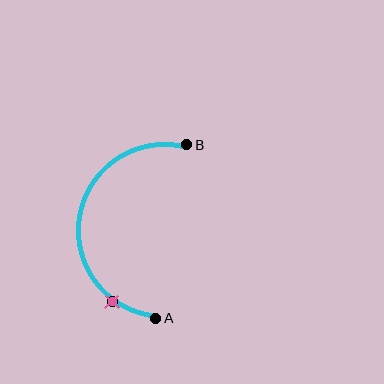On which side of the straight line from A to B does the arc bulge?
The arc bulges to the left of the straight line connecting A and B.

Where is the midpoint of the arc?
The arc midpoint is the point on the curve farthest from the straight line joining A and B. It sits to the left of that line.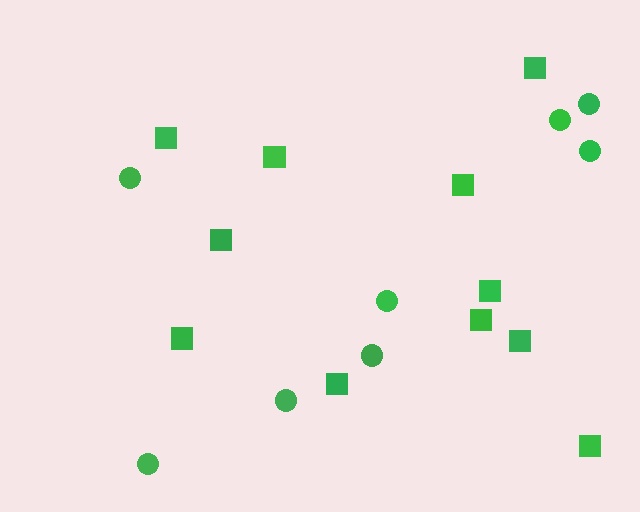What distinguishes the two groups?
There are 2 groups: one group of squares (11) and one group of circles (8).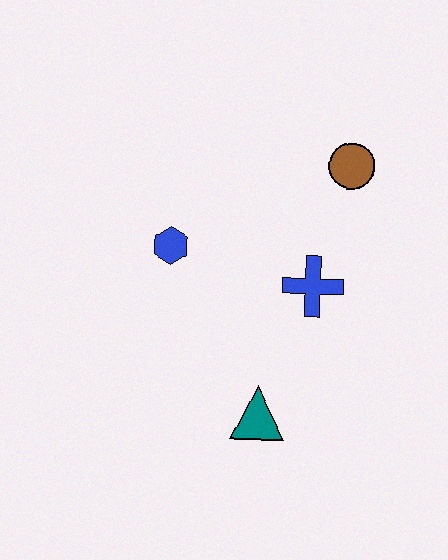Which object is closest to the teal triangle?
The blue cross is closest to the teal triangle.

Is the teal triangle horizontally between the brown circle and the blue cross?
No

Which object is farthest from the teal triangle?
The brown circle is farthest from the teal triangle.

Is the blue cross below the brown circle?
Yes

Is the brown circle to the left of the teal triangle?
No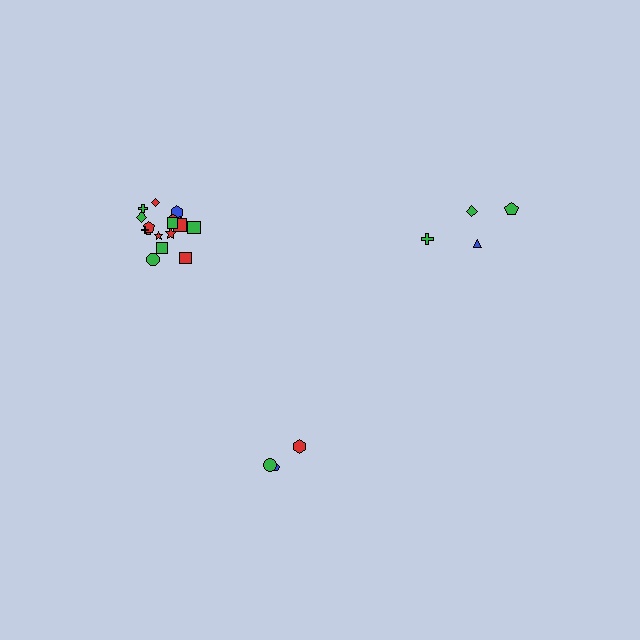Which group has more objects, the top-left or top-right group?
The top-left group.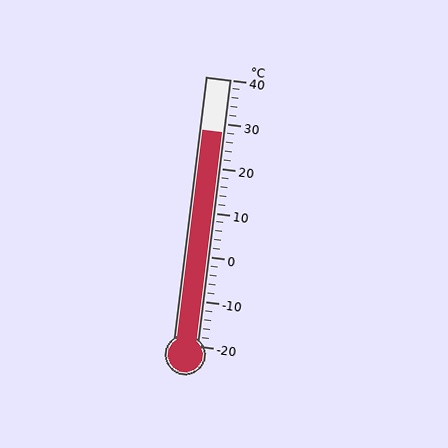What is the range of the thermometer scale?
The thermometer scale ranges from -20°C to 40°C.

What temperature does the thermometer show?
The thermometer shows approximately 28°C.